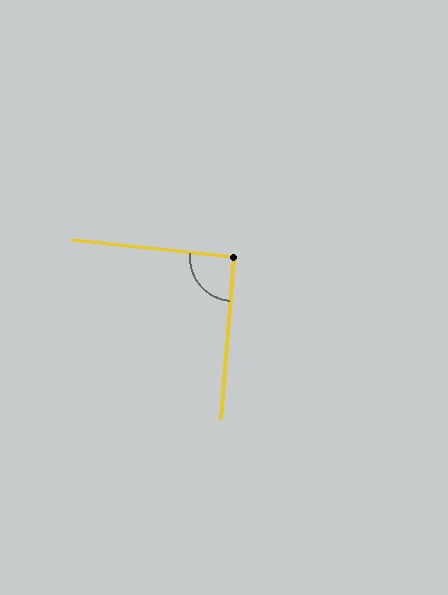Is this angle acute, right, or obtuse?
It is approximately a right angle.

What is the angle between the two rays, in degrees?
Approximately 91 degrees.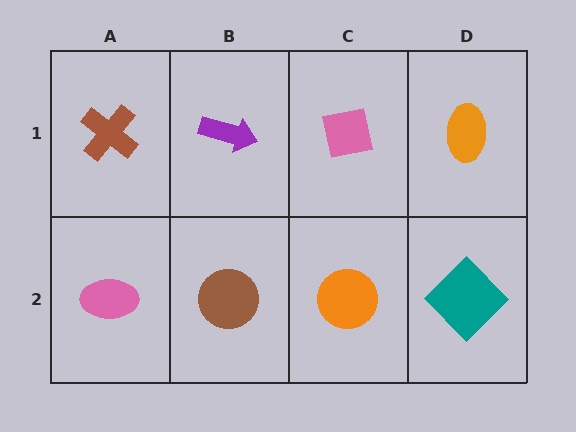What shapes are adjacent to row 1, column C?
An orange circle (row 2, column C), a purple arrow (row 1, column B), an orange ellipse (row 1, column D).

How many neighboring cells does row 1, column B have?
3.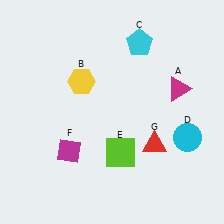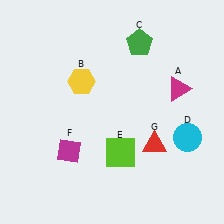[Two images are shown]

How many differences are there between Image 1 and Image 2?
There is 1 difference between the two images.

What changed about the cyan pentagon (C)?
In Image 1, C is cyan. In Image 2, it changed to green.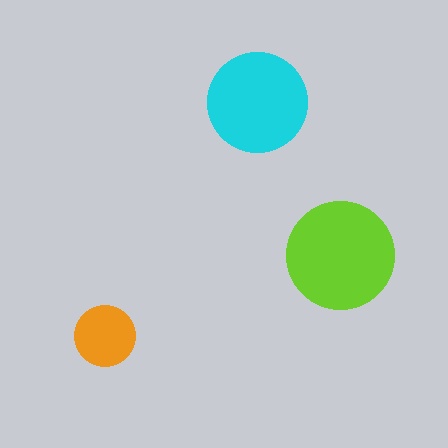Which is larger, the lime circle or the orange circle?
The lime one.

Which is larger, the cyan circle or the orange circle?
The cyan one.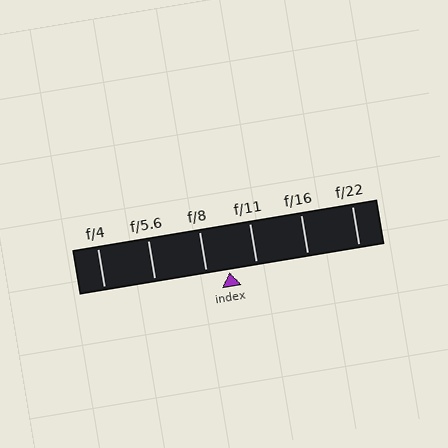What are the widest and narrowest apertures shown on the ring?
The widest aperture shown is f/4 and the narrowest is f/22.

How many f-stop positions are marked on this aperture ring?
There are 6 f-stop positions marked.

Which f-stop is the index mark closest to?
The index mark is closest to f/8.